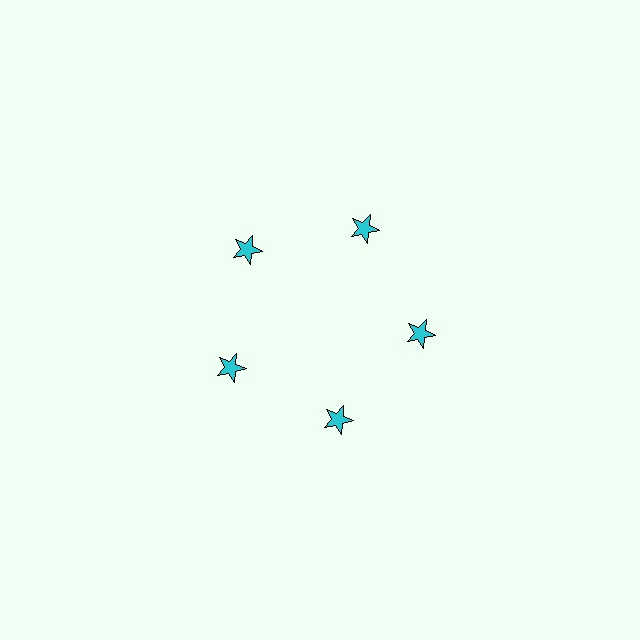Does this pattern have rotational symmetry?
Yes, this pattern has 5-fold rotational symmetry. It looks the same after rotating 72 degrees around the center.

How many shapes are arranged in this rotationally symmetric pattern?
There are 5 shapes, arranged in 5 groups of 1.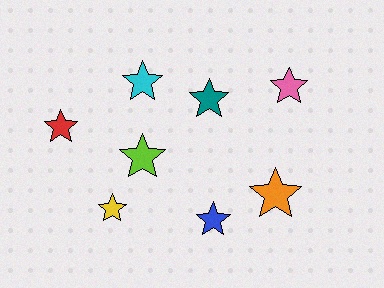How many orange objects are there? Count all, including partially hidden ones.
There is 1 orange object.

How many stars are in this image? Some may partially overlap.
There are 8 stars.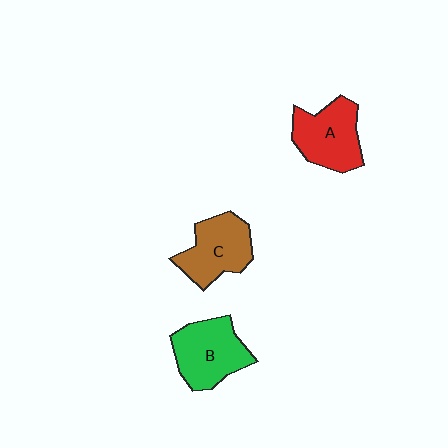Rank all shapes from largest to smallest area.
From largest to smallest: B (green), A (red), C (brown).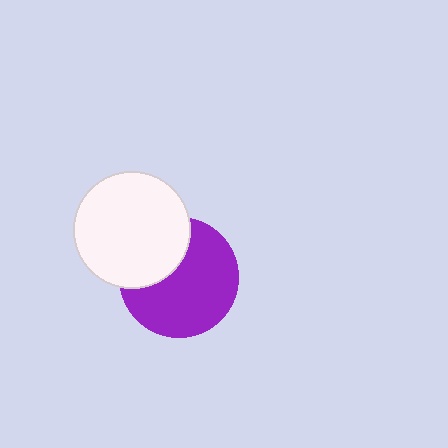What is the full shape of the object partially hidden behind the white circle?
The partially hidden object is a purple circle.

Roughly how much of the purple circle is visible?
Most of it is visible (roughly 68%).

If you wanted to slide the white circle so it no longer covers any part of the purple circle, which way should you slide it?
Slide it toward the upper-left — that is the most direct way to separate the two shapes.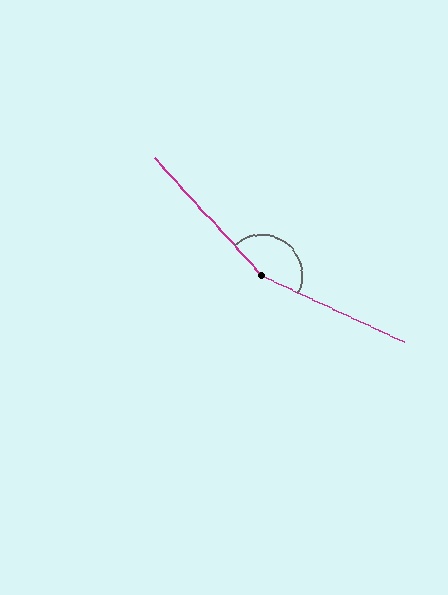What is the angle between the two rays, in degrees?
Approximately 157 degrees.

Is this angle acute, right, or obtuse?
It is obtuse.